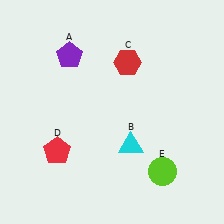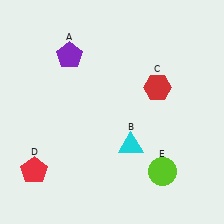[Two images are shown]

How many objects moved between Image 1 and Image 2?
2 objects moved between the two images.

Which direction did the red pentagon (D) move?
The red pentagon (D) moved left.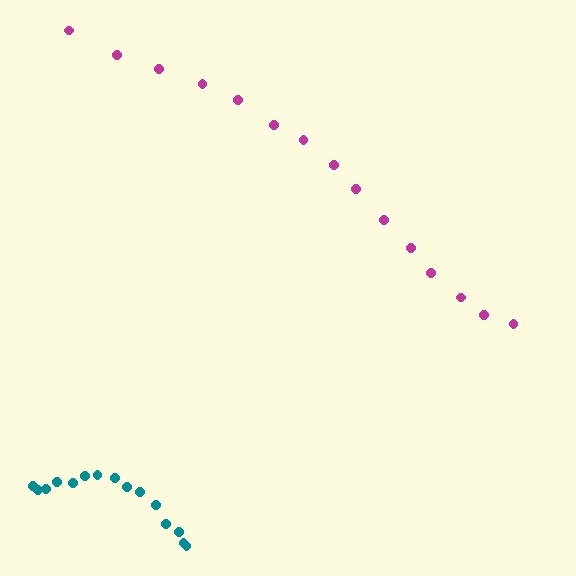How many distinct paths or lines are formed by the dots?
There are 2 distinct paths.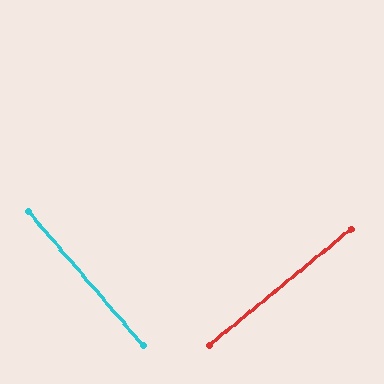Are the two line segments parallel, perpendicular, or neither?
Perpendicular — they meet at approximately 89°.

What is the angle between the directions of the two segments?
Approximately 89 degrees.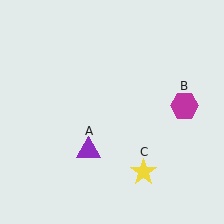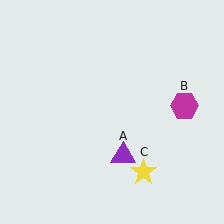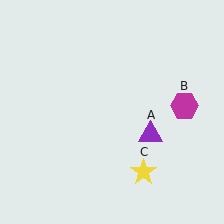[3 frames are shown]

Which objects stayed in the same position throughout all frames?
Magenta hexagon (object B) and yellow star (object C) remained stationary.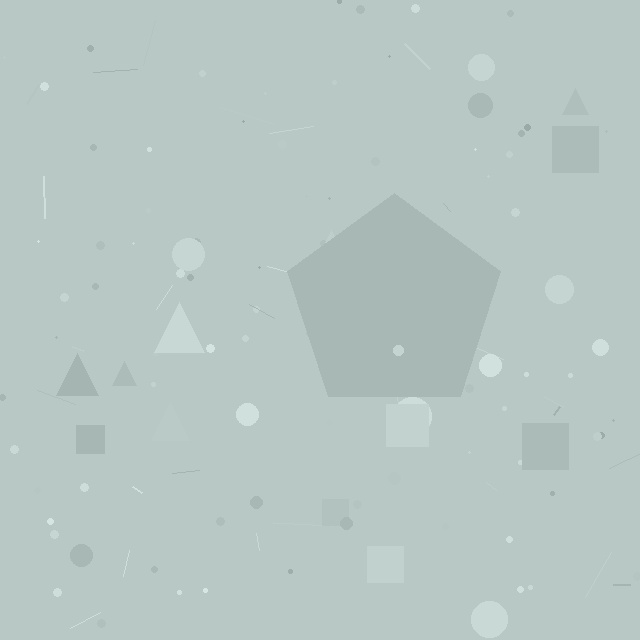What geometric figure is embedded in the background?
A pentagon is embedded in the background.